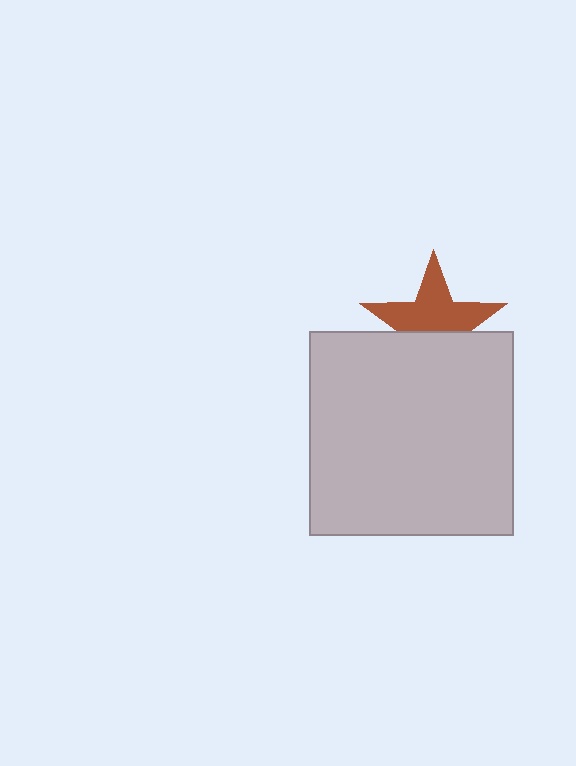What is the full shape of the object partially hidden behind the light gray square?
The partially hidden object is a brown star.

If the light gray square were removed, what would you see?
You would see the complete brown star.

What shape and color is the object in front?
The object in front is a light gray square.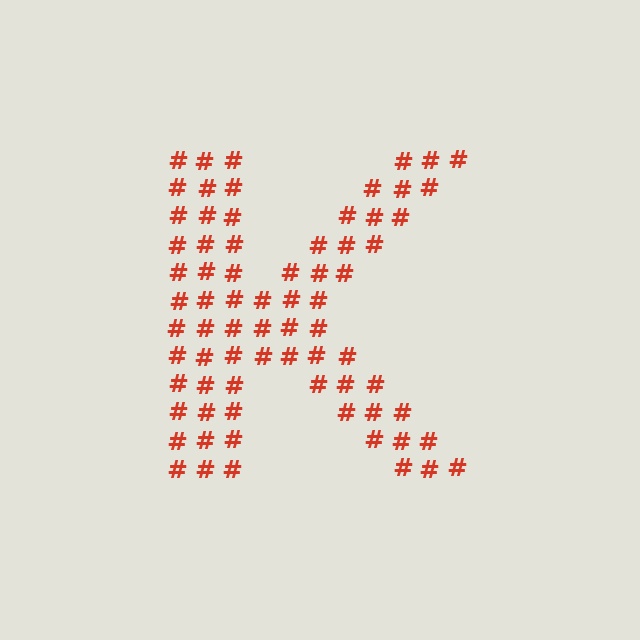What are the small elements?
The small elements are hash symbols.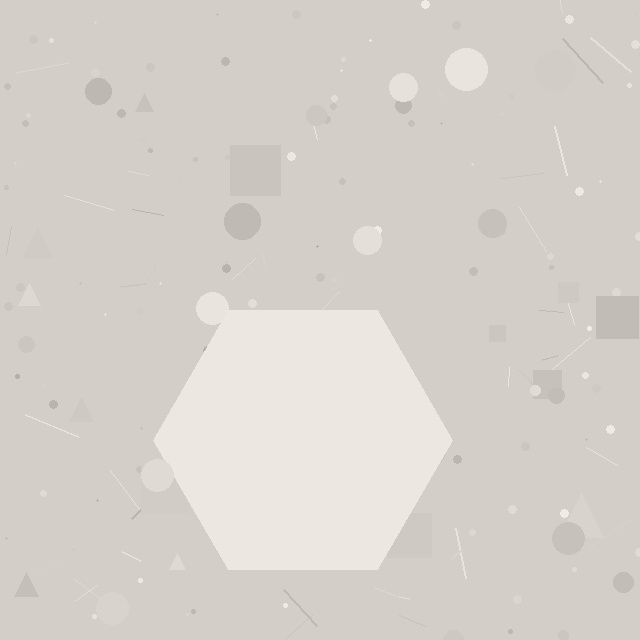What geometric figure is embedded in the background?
A hexagon is embedded in the background.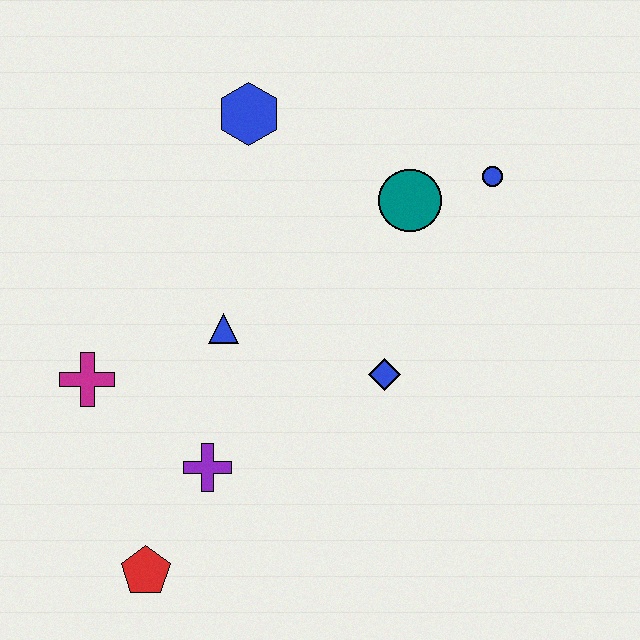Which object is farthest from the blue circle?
The red pentagon is farthest from the blue circle.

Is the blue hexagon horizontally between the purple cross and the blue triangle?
No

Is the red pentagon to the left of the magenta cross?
No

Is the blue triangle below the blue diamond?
No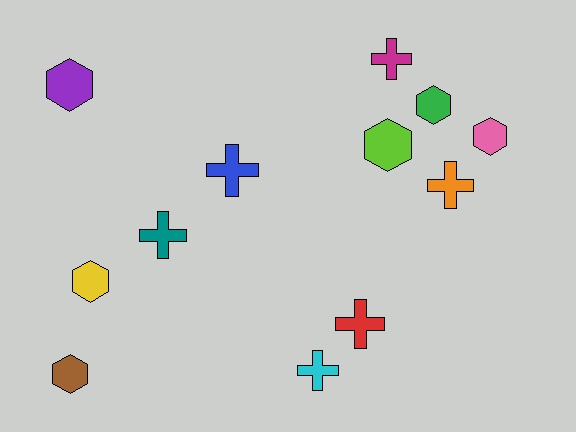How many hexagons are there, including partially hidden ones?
There are 6 hexagons.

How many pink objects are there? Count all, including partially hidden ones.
There is 1 pink object.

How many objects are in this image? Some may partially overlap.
There are 12 objects.